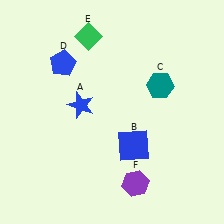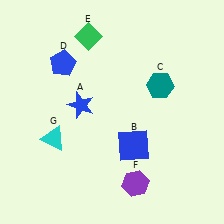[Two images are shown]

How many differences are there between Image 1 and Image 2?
There is 1 difference between the two images.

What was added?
A cyan triangle (G) was added in Image 2.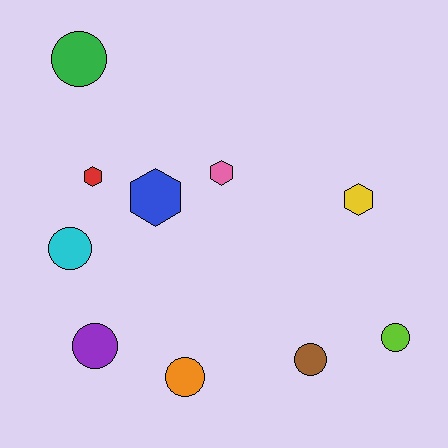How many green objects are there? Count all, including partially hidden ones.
There is 1 green object.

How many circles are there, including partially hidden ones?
There are 6 circles.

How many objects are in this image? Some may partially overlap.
There are 10 objects.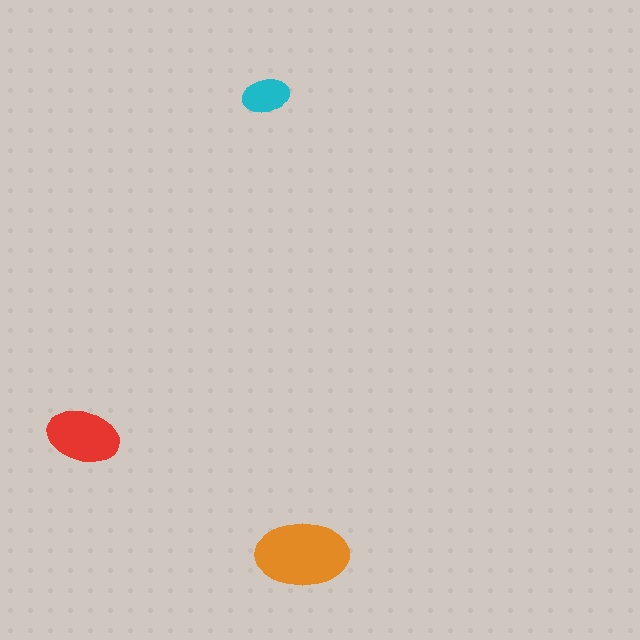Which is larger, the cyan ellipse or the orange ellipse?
The orange one.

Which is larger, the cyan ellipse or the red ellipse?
The red one.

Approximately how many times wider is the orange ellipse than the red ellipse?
About 1.5 times wider.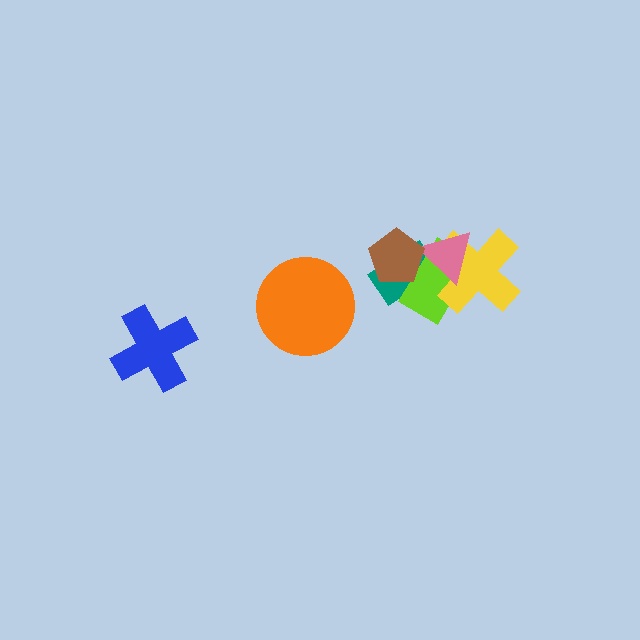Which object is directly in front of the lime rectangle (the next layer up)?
The yellow cross is directly in front of the lime rectangle.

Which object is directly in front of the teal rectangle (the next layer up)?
The lime rectangle is directly in front of the teal rectangle.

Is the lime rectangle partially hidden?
Yes, it is partially covered by another shape.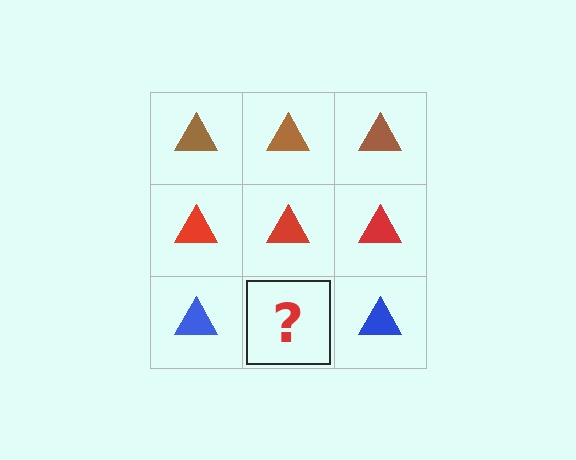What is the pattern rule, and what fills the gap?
The rule is that each row has a consistent color. The gap should be filled with a blue triangle.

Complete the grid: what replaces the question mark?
The question mark should be replaced with a blue triangle.